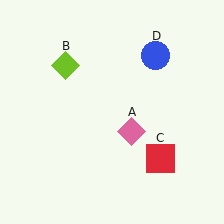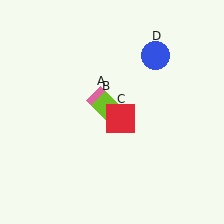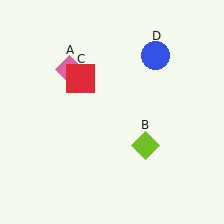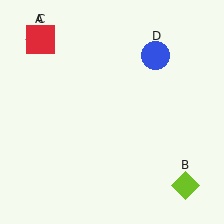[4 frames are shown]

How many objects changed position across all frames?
3 objects changed position: pink diamond (object A), lime diamond (object B), red square (object C).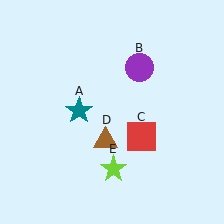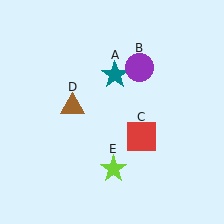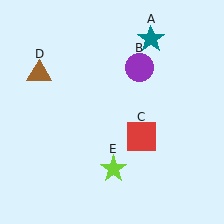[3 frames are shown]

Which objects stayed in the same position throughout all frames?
Purple circle (object B) and red square (object C) and lime star (object E) remained stationary.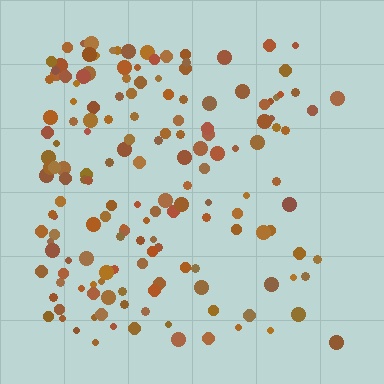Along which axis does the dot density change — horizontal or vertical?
Horizontal.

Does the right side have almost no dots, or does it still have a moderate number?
Still a moderate number, just noticeably fewer than the left.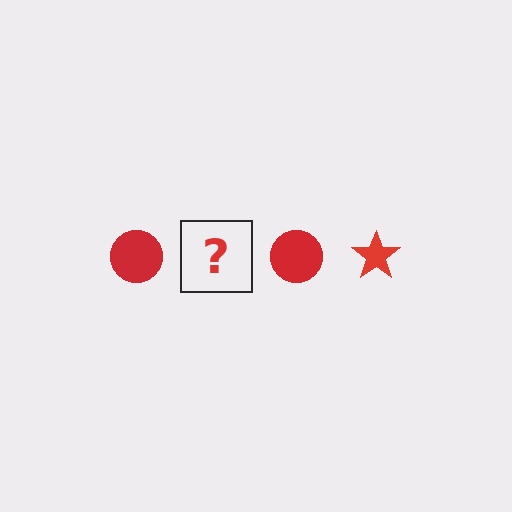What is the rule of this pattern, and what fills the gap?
The rule is that the pattern cycles through circle, star shapes in red. The gap should be filled with a red star.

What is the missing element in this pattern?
The missing element is a red star.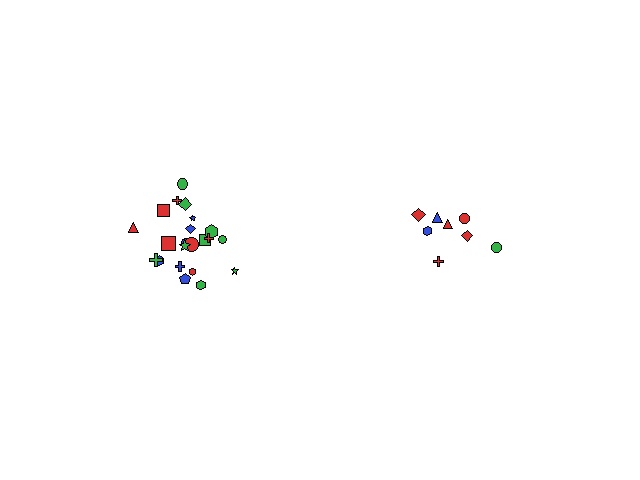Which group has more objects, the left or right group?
The left group.